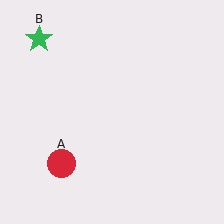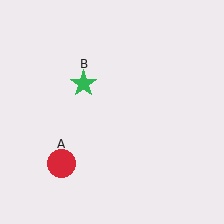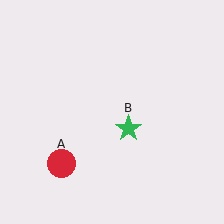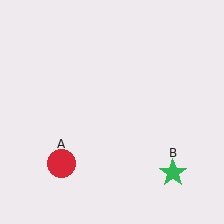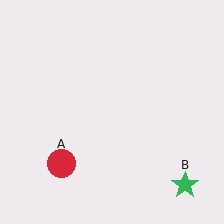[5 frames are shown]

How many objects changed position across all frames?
1 object changed position: green star (object B).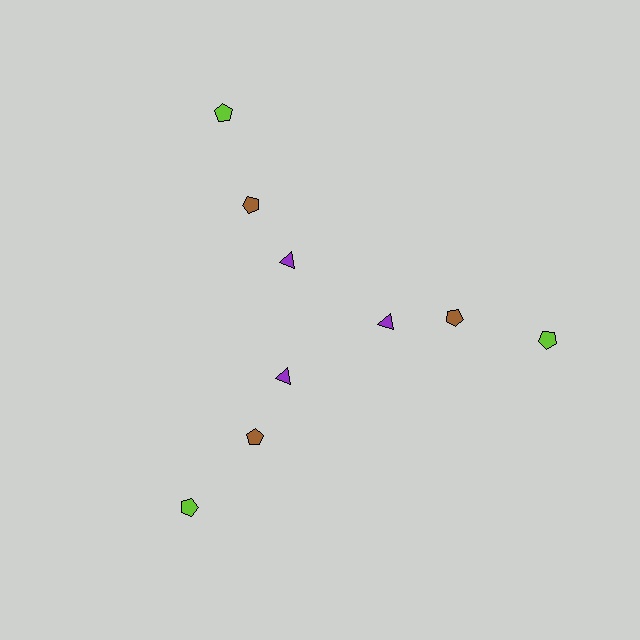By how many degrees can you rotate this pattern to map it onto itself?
The pattern maps onto itself every 120 degrees of rotation.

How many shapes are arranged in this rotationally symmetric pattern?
There are 9 shapes, arranged in 3 groups of 3.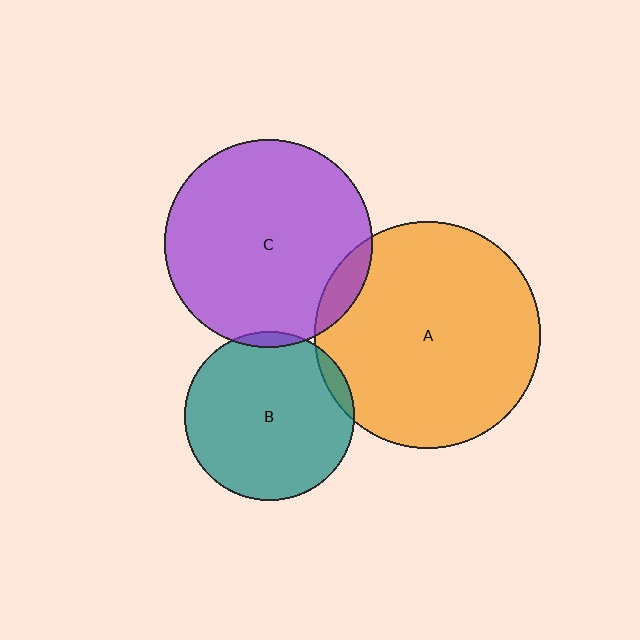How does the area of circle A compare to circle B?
Approximately 1.8 times.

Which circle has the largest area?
Circle A (orange).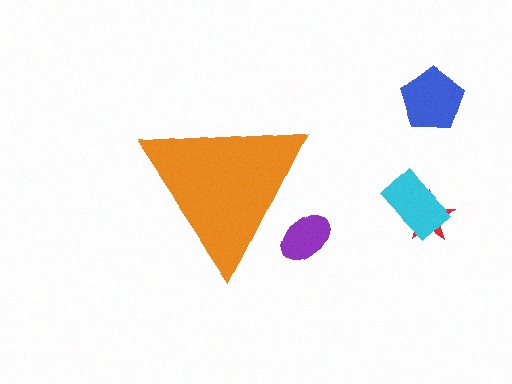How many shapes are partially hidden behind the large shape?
1 shape is partially hidden.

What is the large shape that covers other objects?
An orange triangle.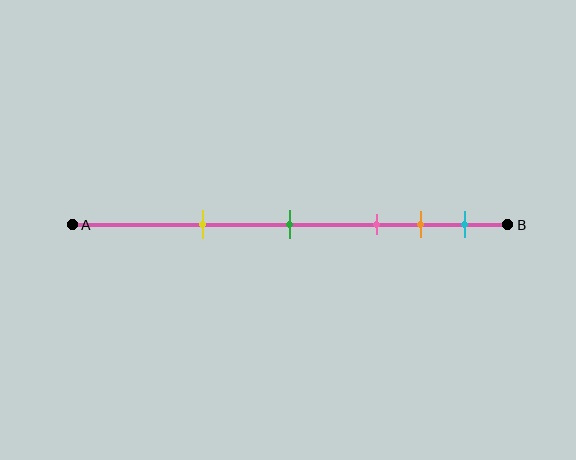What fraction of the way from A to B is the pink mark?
The pink mark is approximately 70% (0.7) of the way from A to B.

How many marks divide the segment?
There are 5 marks dividing the segment.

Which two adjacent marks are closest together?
The orange and cyan marks are the closest adjacent pair.